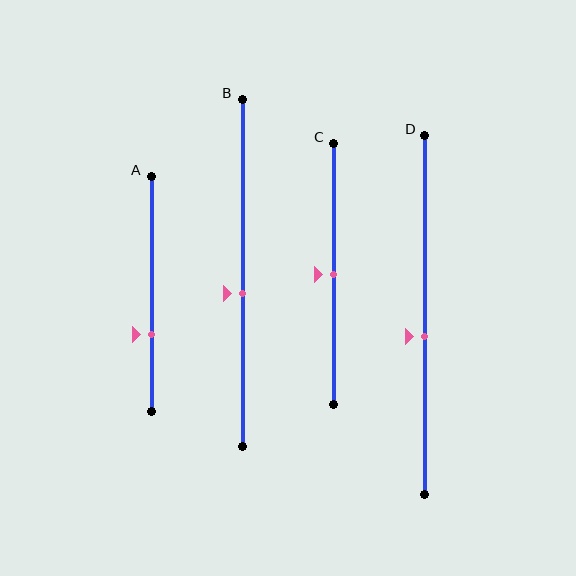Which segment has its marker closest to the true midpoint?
Segment C has its marker closest to the true midpoint.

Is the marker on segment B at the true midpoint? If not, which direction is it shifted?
No, the marker on segment B is shifted downward by about 6% of the segment length.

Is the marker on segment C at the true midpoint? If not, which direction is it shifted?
Yes, the marker on segment C is at the true midpoint.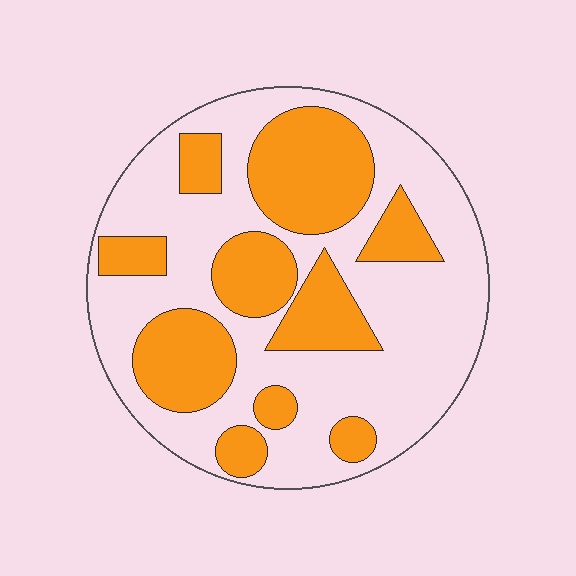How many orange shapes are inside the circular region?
10.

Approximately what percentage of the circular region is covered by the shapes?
Approximately 40%.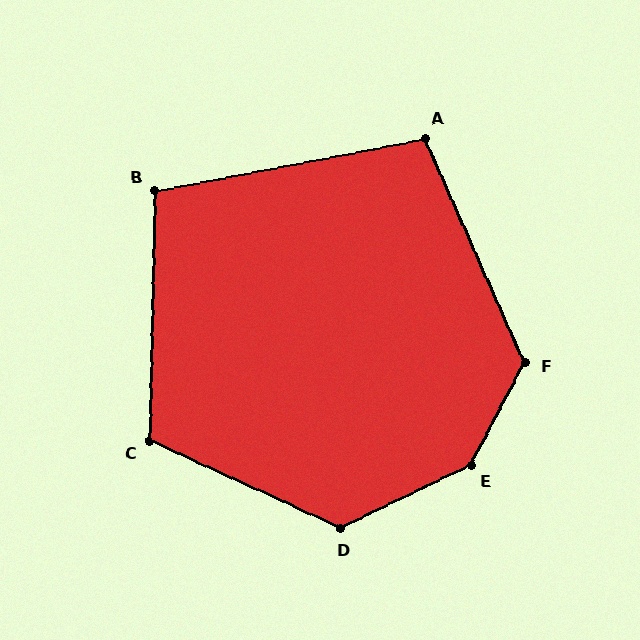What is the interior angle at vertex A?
Approximately 103 degrees (obtuse).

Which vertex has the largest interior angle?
E, at approximately 144 degrees.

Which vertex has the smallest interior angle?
B, at approximately 102 degrees.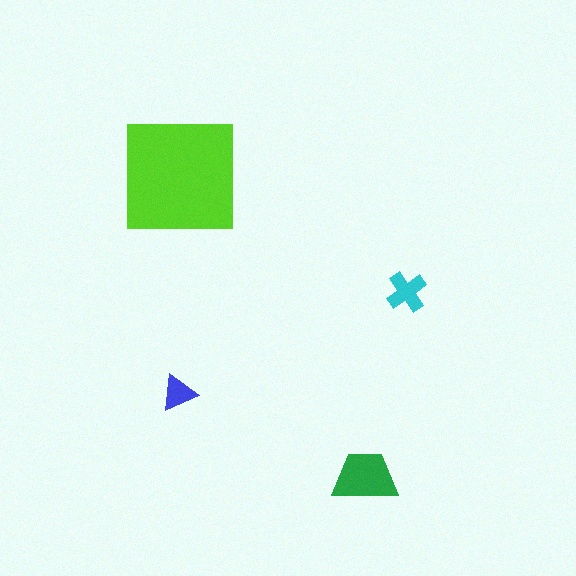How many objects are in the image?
There are 4 objects in the image.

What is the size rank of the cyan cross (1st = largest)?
3rd.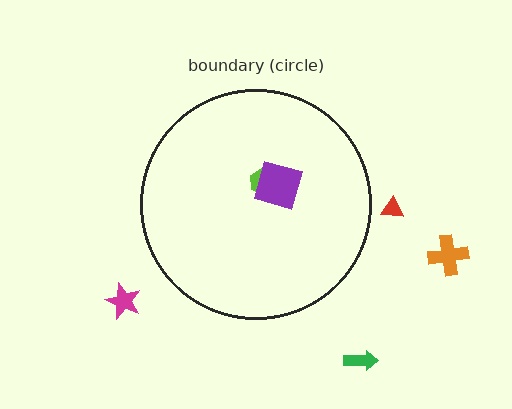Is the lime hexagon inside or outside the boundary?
Inside.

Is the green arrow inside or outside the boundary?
Outside.